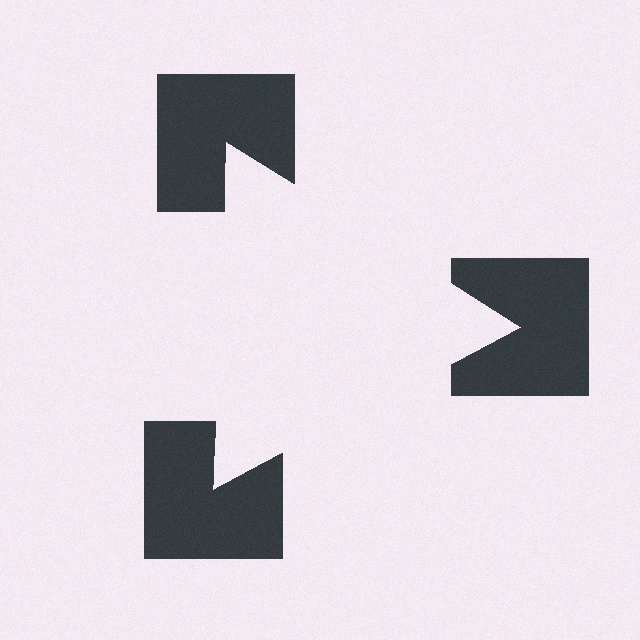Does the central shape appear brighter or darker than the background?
It typically appears slightly brighter than the background, even though no actual brightness change is drawn.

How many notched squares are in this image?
There are 3 — one at each vertex of the illusory triangle.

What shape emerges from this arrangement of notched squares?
An illusory triangle — its edges are inferred from the aligned wedge cuts in the notched squares, not physically drawn.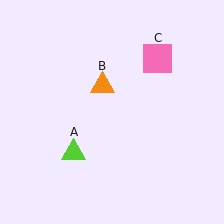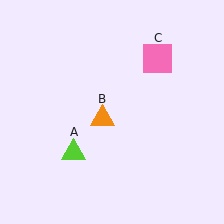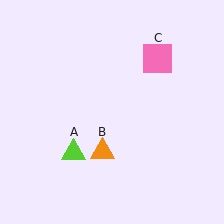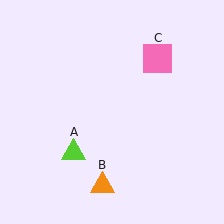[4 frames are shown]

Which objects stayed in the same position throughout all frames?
Lime triangle (object A) and pink square (object C) remained stationary.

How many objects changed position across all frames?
1 object changed position: orange triangle (object B).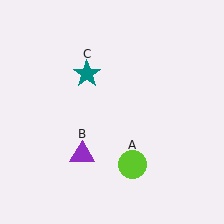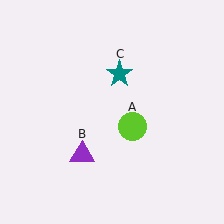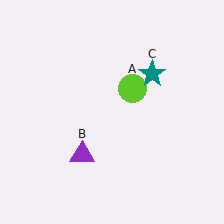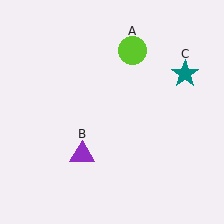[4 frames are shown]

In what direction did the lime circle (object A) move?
The lime circle (object A) moved up.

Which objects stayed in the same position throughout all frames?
Purple triangle (object B) remained stationary.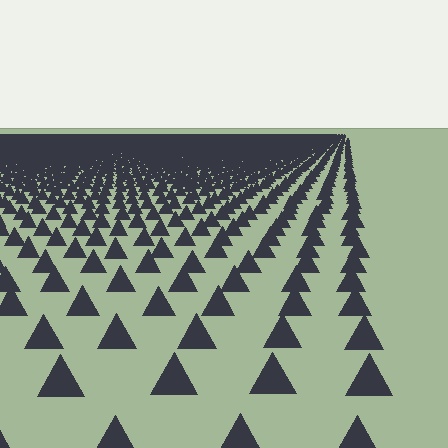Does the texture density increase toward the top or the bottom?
Density increases toward the top.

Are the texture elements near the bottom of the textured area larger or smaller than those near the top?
Larger. Near the bottom, elements are closer to the viewer and appear at a bigger on-screen size.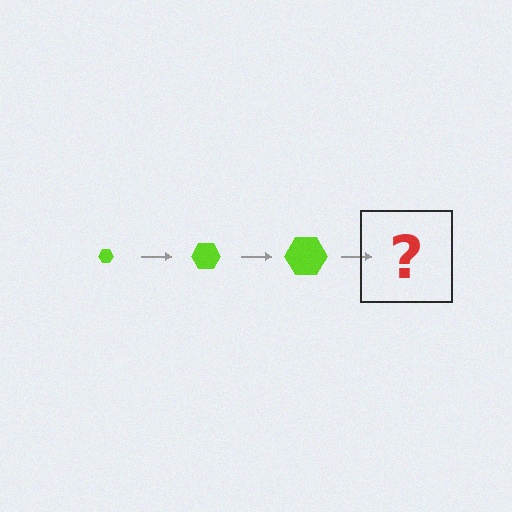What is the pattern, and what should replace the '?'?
The pattern is that the hexagon gets progressively larger each step. The '?' should be a lime hexagon, larger than the previous one.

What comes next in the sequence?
The next element should be a lime hexagon, larger than the previous one.